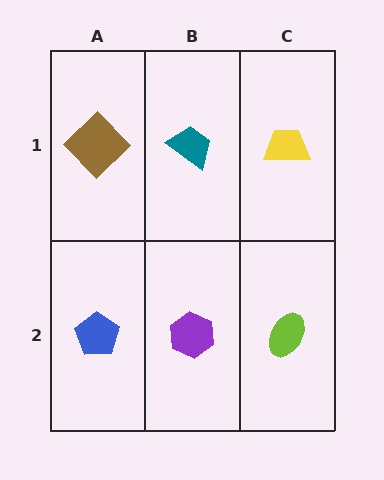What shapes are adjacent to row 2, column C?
A yellow trapezoid (row 1, column C), a purple hexagon (row 2, column B).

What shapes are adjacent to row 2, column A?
A brown diamond (row 1, column A), a purple hexagon (row 2, column B).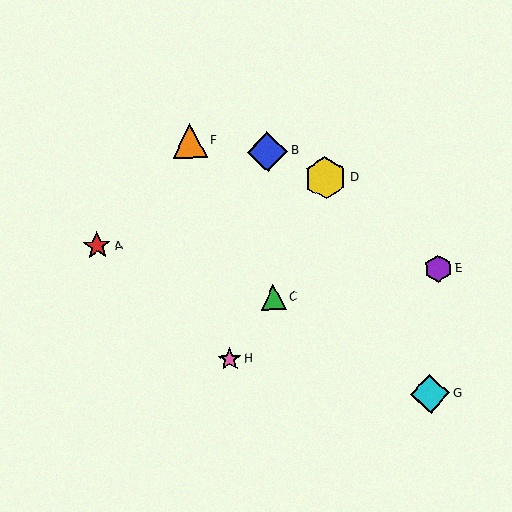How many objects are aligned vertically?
2 objects (B, C) are aligned vertically.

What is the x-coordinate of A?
Object A is at x≈97.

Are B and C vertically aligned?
Yes, both are at x≈268.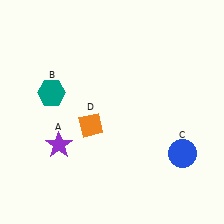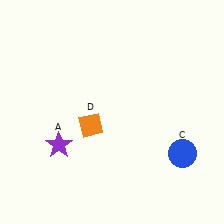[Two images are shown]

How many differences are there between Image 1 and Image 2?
There is 1 difference between the two images.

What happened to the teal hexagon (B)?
The teal hexagon (B) was removed in Image 2. It was in the top-left area of Image 1.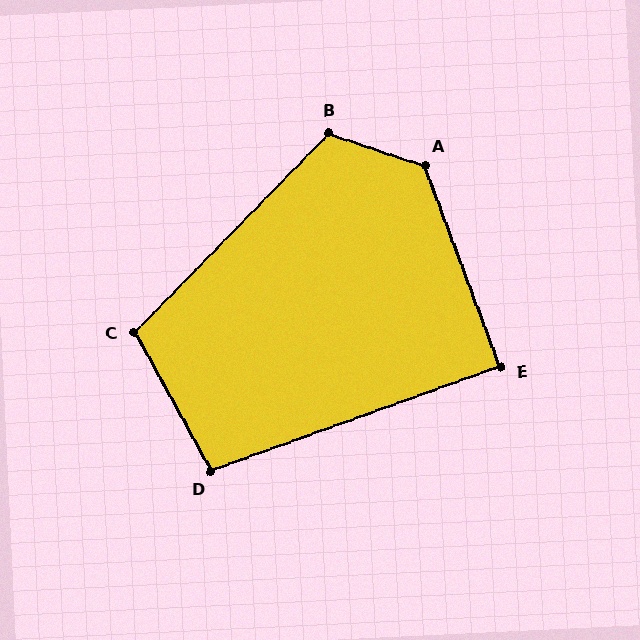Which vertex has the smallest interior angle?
E, at approximately 89 degrees.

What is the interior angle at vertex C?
Approximately 107 degrees (obtuse).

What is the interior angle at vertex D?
Approximately 99 degrees (obtuse).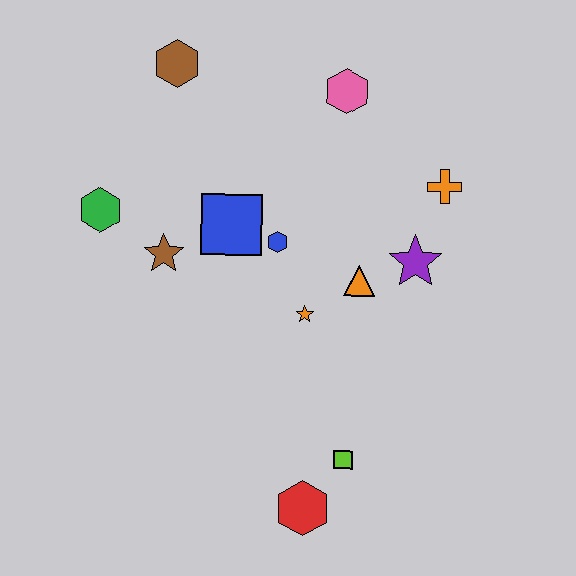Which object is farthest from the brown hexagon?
The red hexagon is farthest from the brown hexagon.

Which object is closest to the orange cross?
The purple star is closest to the orange cross.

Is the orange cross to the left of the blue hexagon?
No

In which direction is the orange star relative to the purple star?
The orange star is to the left of the purple star.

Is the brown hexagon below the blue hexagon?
No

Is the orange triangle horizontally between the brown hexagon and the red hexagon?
No